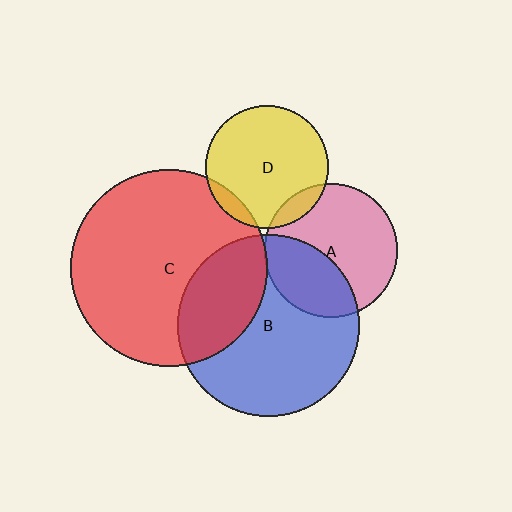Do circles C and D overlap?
Yes.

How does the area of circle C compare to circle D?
Approximately 2.6 times.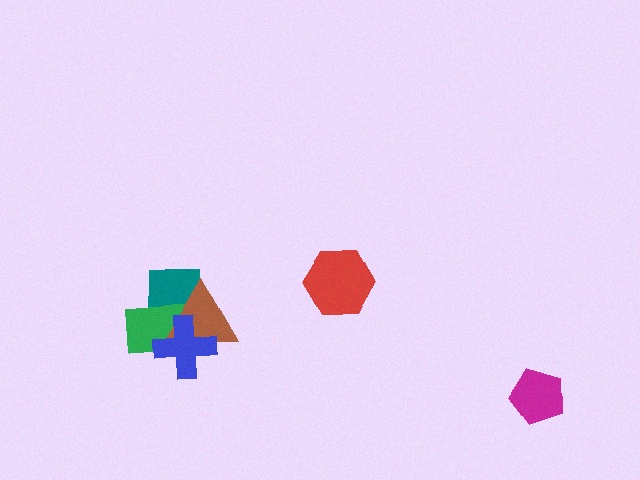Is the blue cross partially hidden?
No, no other shape covers it.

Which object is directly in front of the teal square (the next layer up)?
The green rectangle is directly in front of the teal square.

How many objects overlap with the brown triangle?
3 objects overlap with the brown triangle.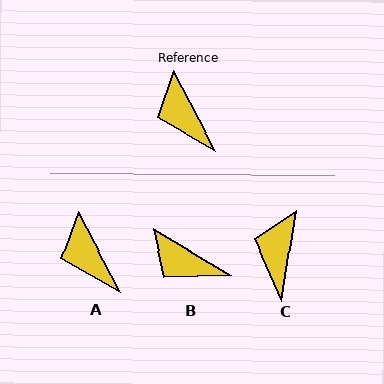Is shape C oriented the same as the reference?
No, it is off by about 36 degrees.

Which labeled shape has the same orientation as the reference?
A.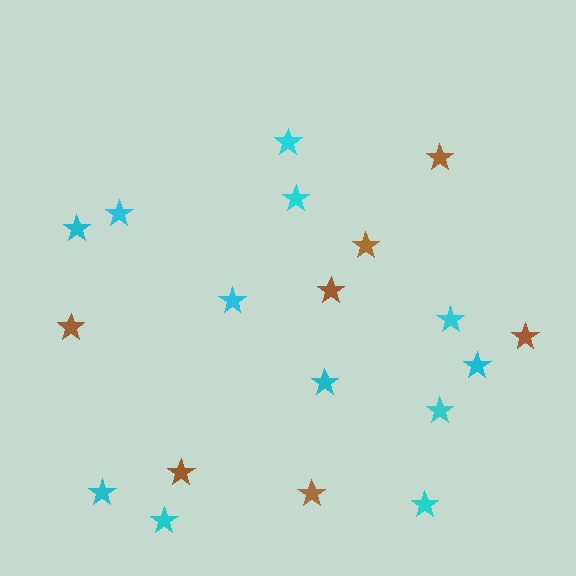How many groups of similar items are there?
There are 2 groups: one group of cyan stars (12) and one group of brown stars (7).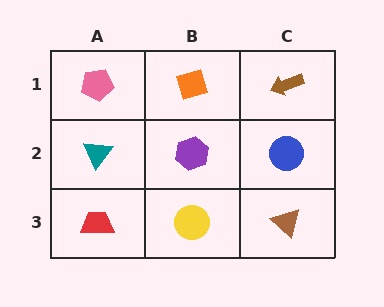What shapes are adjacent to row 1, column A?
A teal triangle (row 2, column A), an orange diamond (row 1, column B).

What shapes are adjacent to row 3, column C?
A blue circle (row 2, column C), a yellow circle (row 3, column B).